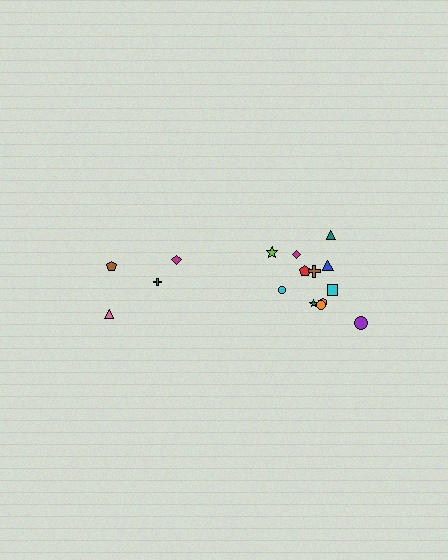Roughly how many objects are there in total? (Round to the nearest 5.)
Roughly 15 objects in total.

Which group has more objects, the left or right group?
The right group.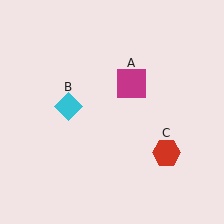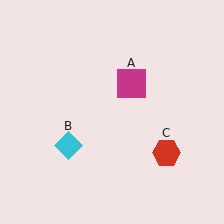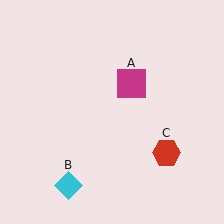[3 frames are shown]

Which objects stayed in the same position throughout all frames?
Magenta square (object A) and red hexagon (object C) remained stationary.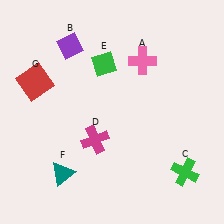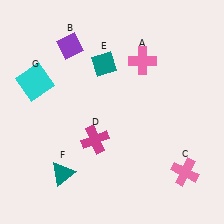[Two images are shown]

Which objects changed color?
C changed from green to pink. E changed from green to teal. G changed from red to cyan.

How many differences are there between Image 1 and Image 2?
There are 3 differences between the two images.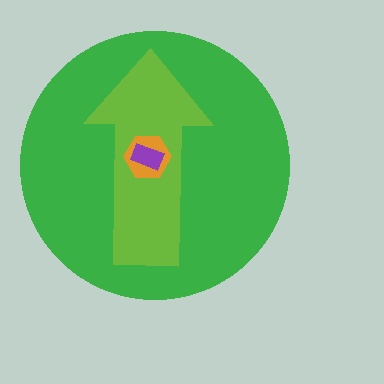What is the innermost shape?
The purple rectangle.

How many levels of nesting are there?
4.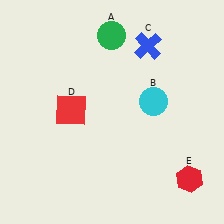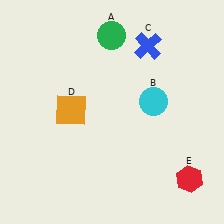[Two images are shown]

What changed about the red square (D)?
In Image 1, D is red. In Image 2, it changed to orange.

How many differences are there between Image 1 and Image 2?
There is 1 difference between the two images.